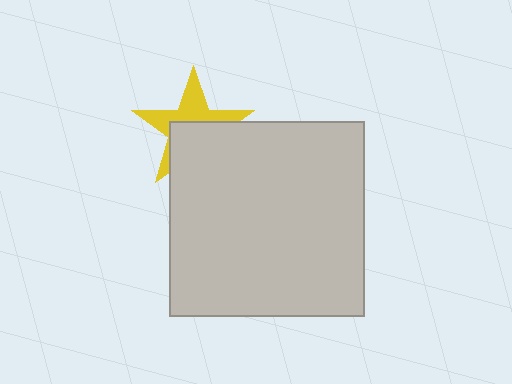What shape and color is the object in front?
The object in front is a light gray square.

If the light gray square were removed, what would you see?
You would see the complete yellow star.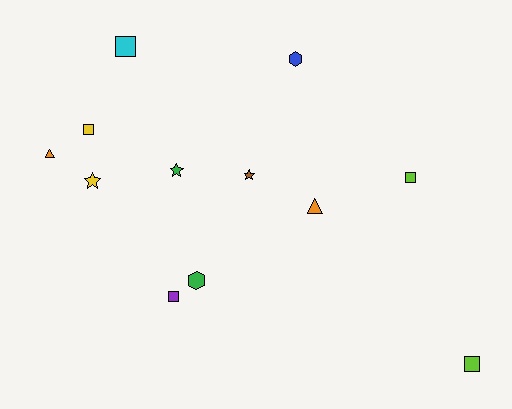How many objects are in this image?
There are 12 objects.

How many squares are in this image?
There are 5 squares.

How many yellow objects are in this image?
There are 2 yellow objects.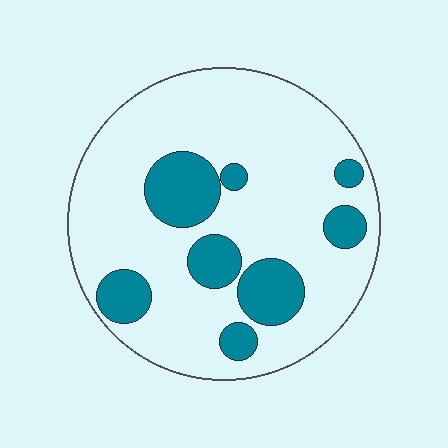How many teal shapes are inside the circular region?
8.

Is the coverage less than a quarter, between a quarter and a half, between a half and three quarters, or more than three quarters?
Less than a quarter.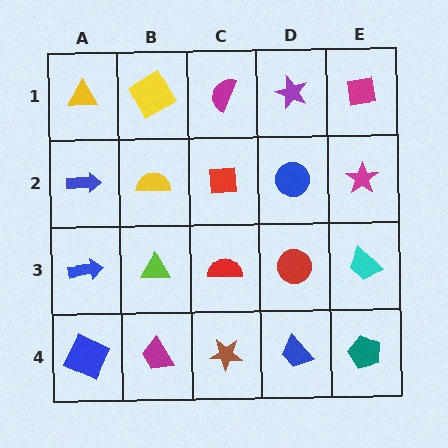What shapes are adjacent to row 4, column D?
A red circle (row 3, column D), a brown star (row 4, column C), a teal pentagon (row 4, column E).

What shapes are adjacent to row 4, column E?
A cyan trapezoid (row 3, column E), a blue trapezoid (row 4, column D).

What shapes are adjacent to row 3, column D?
A blue circle (row 2, column D), a blue trapezoid (row 4, column D), a red semicircle (row 3, column C), a cyan trapezoid (row 3, column E).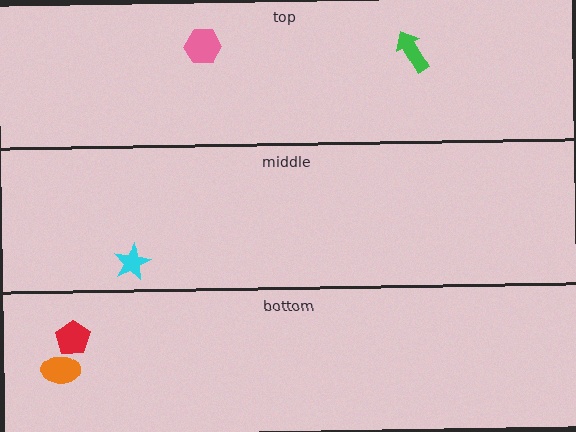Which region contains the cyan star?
The middle region.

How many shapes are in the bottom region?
2.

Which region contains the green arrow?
The top region.